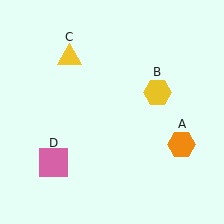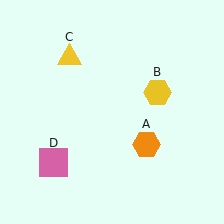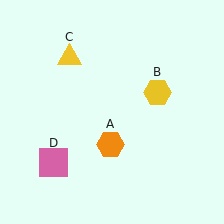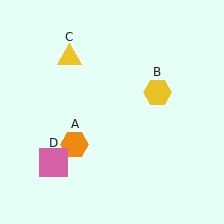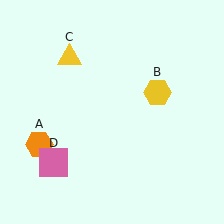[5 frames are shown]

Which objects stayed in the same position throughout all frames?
Yellow hexagon (object B) and yellow triangle (object C) and pink square (object D) remained stationary.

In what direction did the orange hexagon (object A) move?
The orange hexagon (object A) moved left.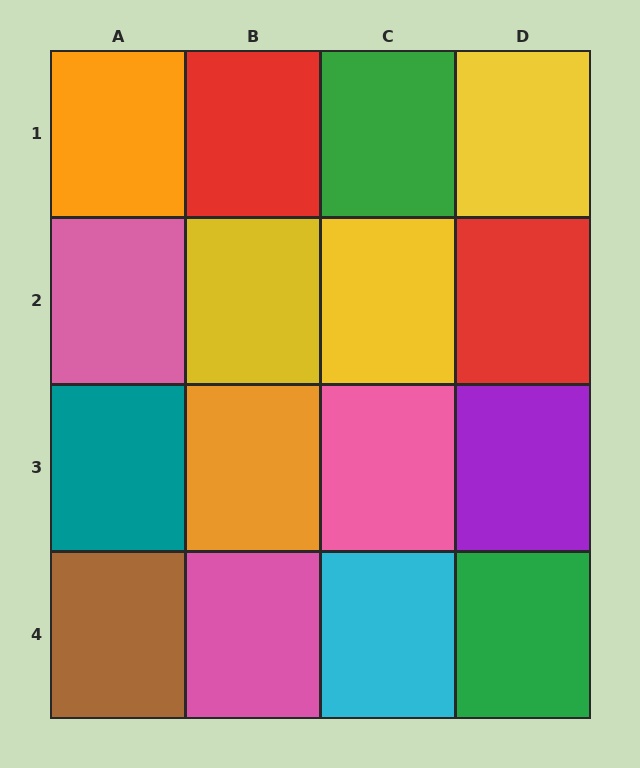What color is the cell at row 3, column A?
Teal.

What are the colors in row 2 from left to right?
Pink, yellow, yellow, red.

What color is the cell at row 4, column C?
Cyan.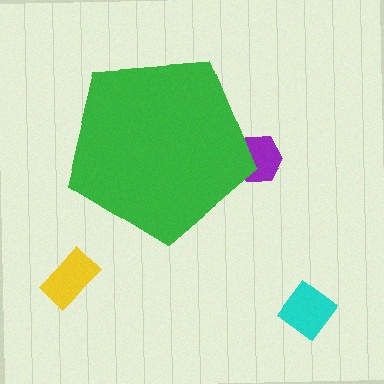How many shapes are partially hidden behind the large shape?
1 shape is partially hidden.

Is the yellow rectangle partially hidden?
No, the yellow rectangle is fully visible.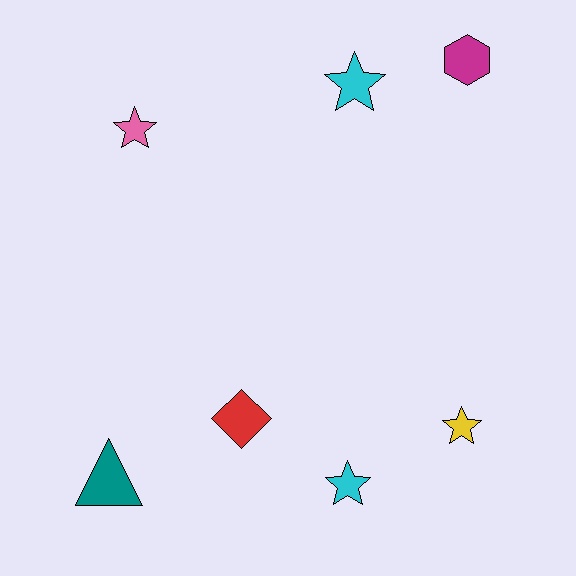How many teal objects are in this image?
There is 1 teal object.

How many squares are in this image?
There are no squares.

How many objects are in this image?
There are 7 objects.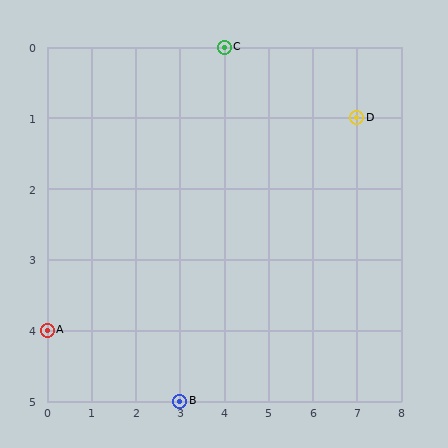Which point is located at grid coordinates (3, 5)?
Point B is at (3, 5).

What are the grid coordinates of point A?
Point A is at grid coordinates (0, 4).